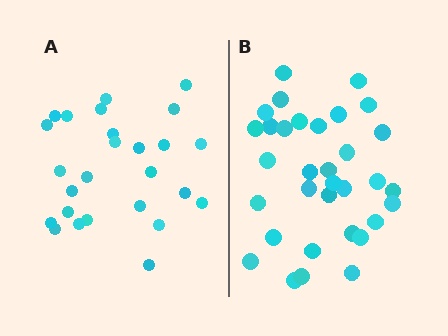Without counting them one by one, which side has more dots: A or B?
Region B (the right region) has more dots.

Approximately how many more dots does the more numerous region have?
Region B has roughly 8 or so more dots than region A.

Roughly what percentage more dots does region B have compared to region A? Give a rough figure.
About 25% more.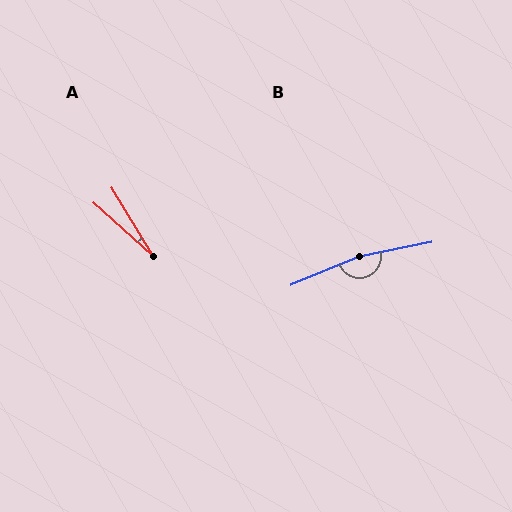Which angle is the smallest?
A, at approximately 17 degrees.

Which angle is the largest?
B, at approximately 169 degrees.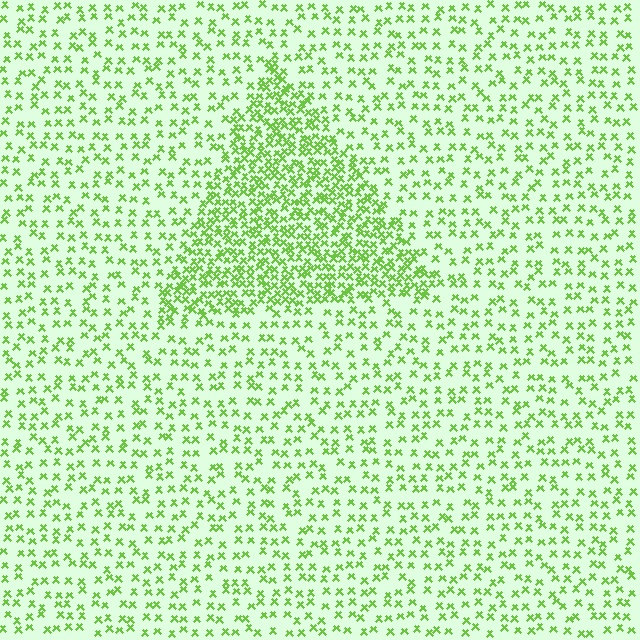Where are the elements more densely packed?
The elements are more densely packed inside the triangle boundary.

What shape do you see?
I see a triangle.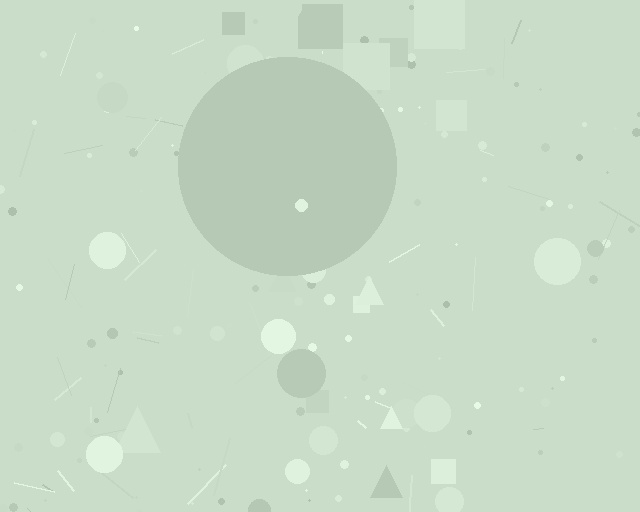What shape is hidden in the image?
A circle is hidden in the image.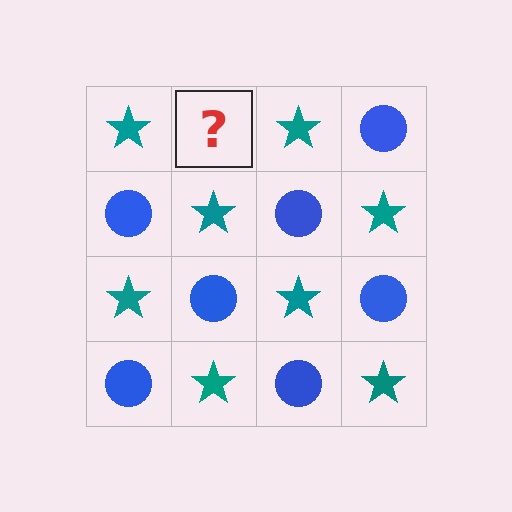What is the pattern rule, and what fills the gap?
The rule is that it alternates teal star and blue circle in a checkerboard pattern. The gap should be filled with a blue circle.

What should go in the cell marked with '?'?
The missing cell should contain a blue circle.